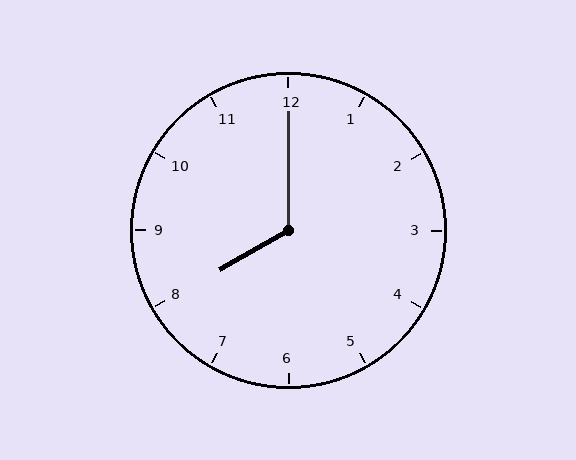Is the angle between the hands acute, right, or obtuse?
It is obtuse.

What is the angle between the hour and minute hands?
Approximately 120 degrees.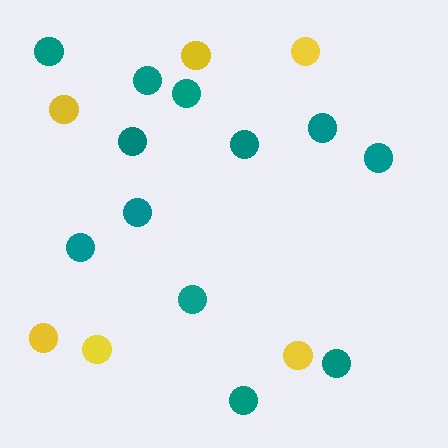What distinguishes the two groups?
There are 2 groups: one group of yellow circles (6) and one group of teal circles (12).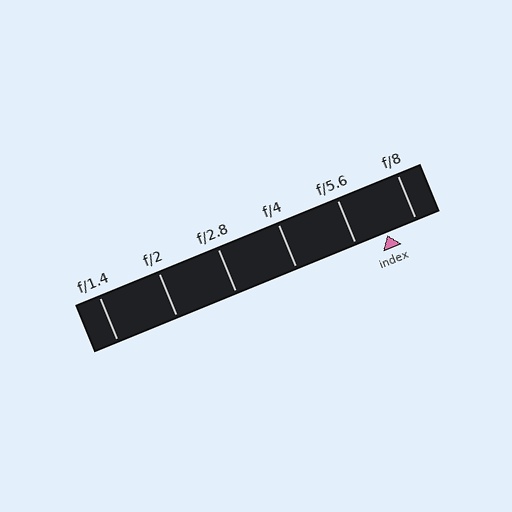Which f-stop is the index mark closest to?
The index mark is closest to f/8.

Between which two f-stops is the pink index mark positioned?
The index mark is between f/5.6 and f/8.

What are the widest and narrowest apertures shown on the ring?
The widest aperture shown is f/1.4 and the narrowest is f/8.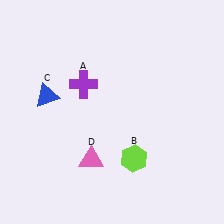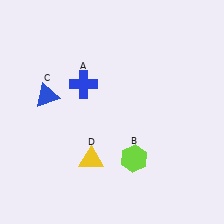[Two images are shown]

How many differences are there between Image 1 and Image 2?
There are 2 differences between the two images.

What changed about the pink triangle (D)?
In Image 1, D is pink. In Image 2, it changed to yellow.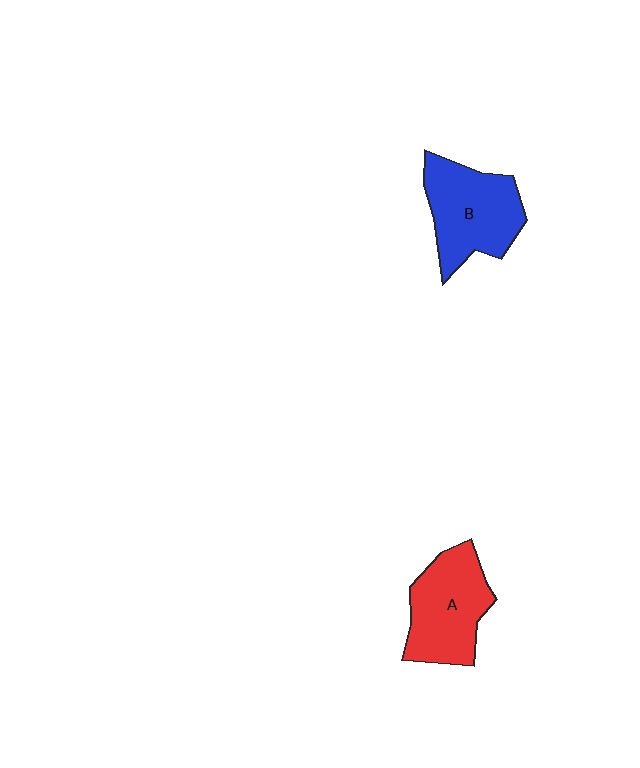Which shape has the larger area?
Shape B (blue).